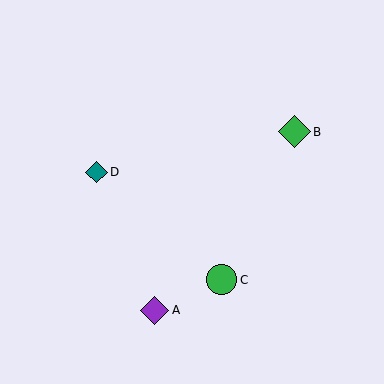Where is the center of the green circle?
The center of the green circle is at (222, 280).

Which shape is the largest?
The green diamond (labeled B) is the largest.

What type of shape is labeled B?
Shape B is a green diamond.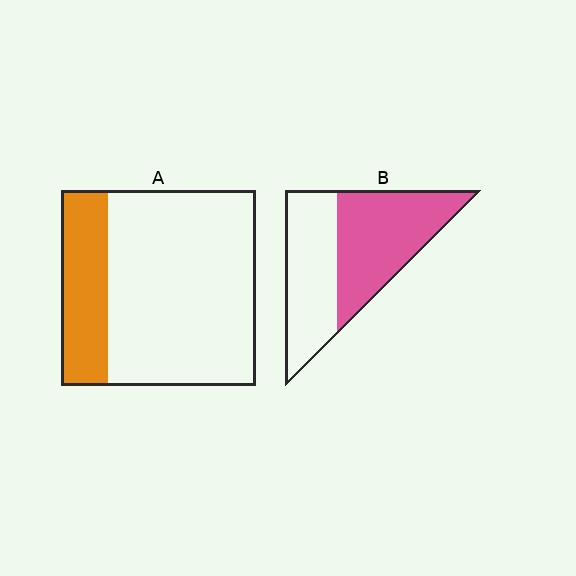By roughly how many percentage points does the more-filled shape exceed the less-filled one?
By roughly 30 percentage points (B over A).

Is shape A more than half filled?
No.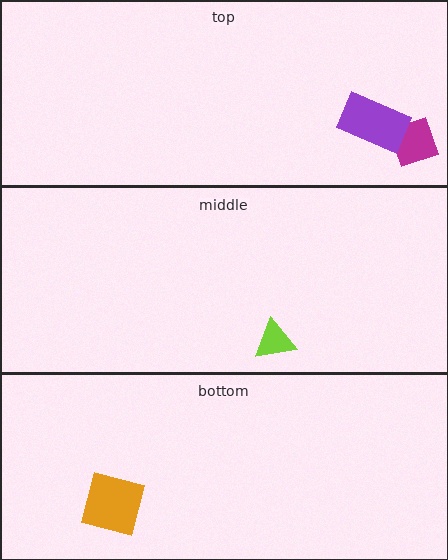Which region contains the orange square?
The bottom region.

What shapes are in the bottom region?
The orange square.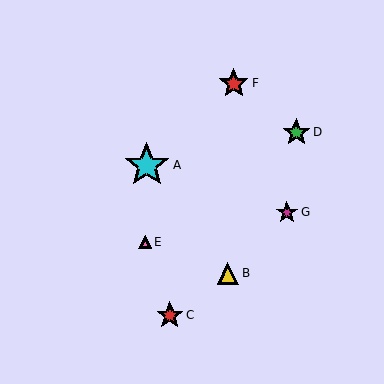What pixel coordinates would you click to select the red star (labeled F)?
Click at (234, 83) to select the red star F.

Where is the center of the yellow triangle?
The center of the yellow triangle is at (228, 273).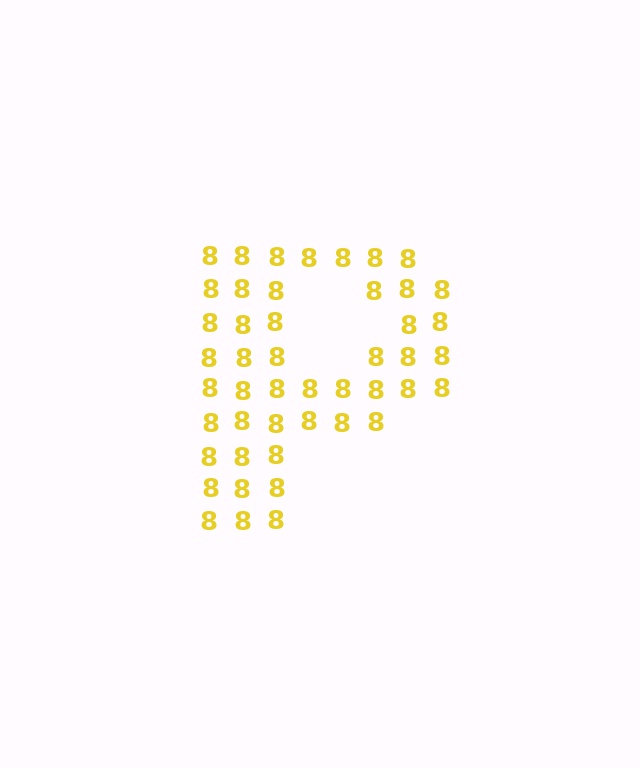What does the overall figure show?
The overall figure shows the letter P.